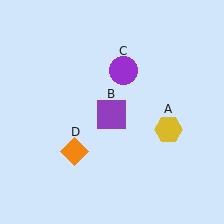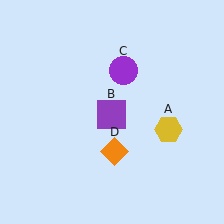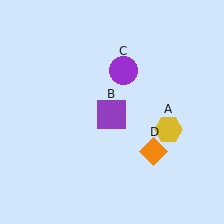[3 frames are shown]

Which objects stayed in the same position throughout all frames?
Yellow hexagon (object A) and purple square (object B) and purple circle (object C) remained stationary.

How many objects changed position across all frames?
1 object changed position: orange diamond (object D).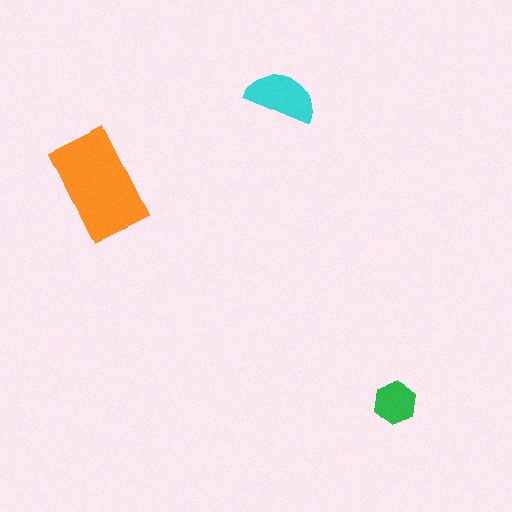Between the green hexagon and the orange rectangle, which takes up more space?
The orange rectangle.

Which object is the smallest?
The green hexagon.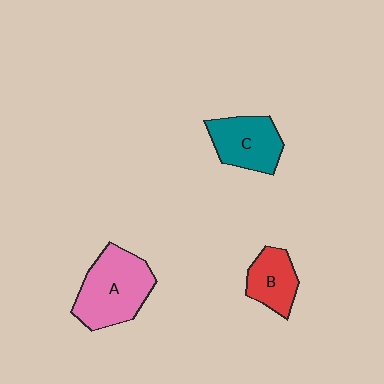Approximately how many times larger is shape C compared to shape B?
Approximately 1.3 times.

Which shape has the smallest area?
Shape B (red).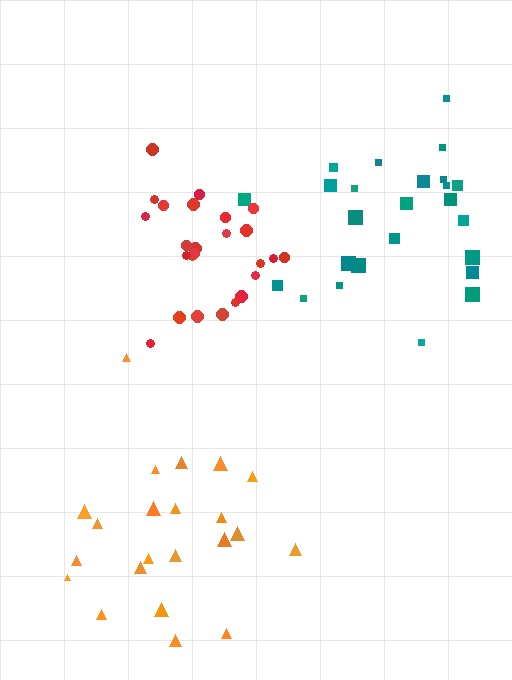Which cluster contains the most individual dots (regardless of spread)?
Teal (25).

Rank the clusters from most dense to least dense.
red, teal, orange.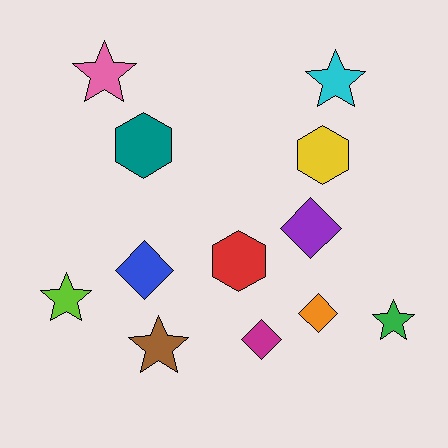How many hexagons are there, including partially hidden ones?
There are 3 hexagons.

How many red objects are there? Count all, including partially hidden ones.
There is 1 red object.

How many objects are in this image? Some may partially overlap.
There are 12 objects.